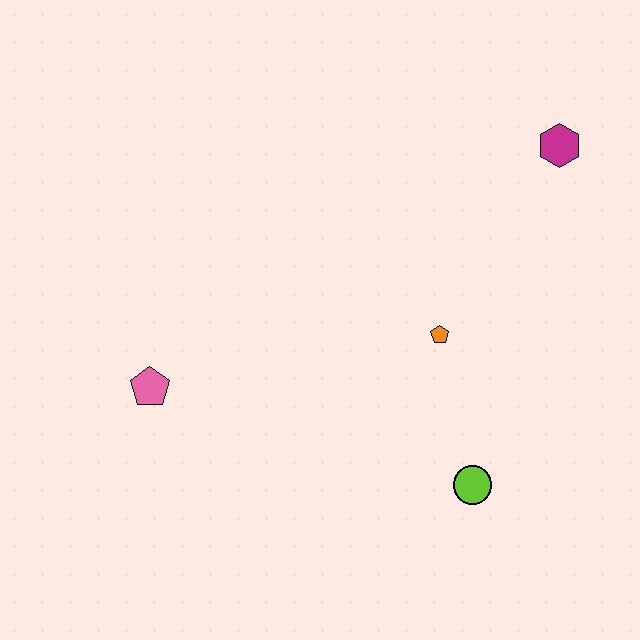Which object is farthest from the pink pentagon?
The magenta hexagon is farthest from the pink pentagon.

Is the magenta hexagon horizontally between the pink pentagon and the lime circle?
No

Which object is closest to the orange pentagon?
The lime circle is closest to the orange pentagon.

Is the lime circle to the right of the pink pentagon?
Yes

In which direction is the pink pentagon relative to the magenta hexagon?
The pink pentagon is to the left of the magenta hexagon.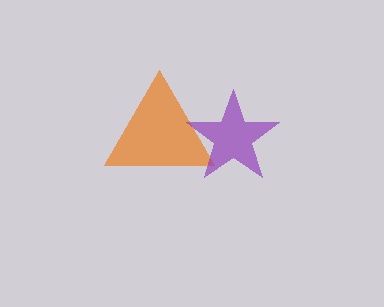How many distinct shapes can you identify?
There are 2 distinct shapes: an orange triangle, a purple star.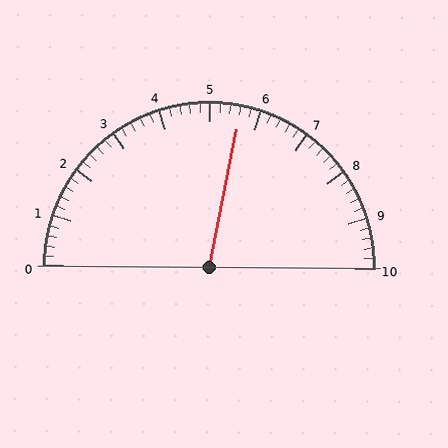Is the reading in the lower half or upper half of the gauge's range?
The reading is in the upper half of the range (0 to 10).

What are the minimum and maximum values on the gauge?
The gauge ranges from 0 to 10.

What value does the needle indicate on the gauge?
The needle indicates approximately 5.6.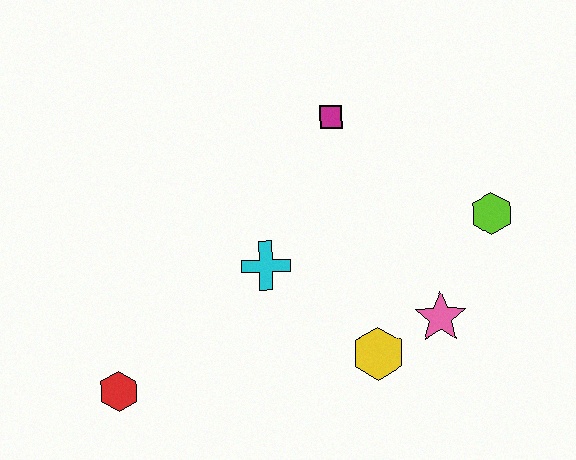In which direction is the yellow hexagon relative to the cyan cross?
The yellow hexagon is to the right of the cyan cross.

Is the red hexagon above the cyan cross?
No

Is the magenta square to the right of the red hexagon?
Yes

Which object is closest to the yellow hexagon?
The pink star is closest to the yellow hexagon.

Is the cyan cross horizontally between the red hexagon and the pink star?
Yes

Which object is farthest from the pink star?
The red hexagon is farthest from the pink star.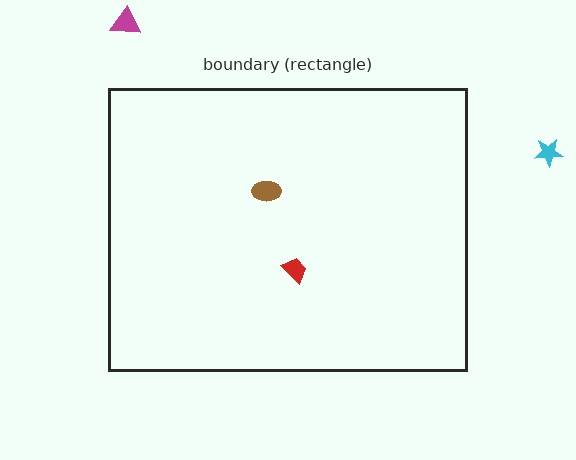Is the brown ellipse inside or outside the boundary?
Inside.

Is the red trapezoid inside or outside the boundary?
Inside.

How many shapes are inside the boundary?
2 inside, 2 outside.